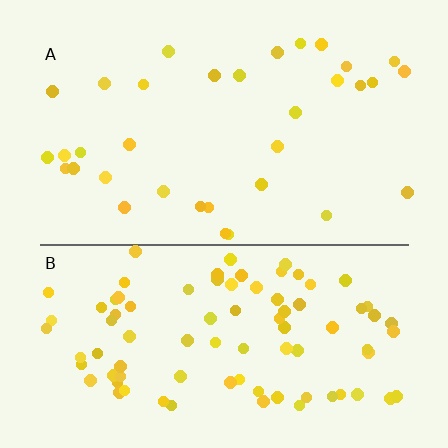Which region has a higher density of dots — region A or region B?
B (the bottom).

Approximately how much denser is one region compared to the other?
Approximately 2.6× — region B over region A.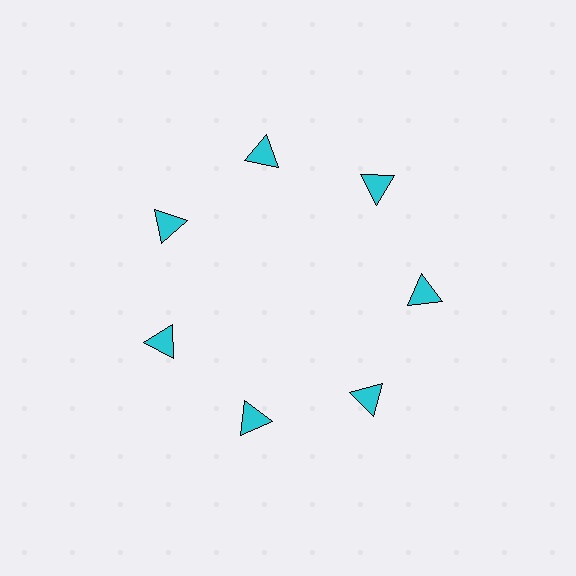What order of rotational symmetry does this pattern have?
This pattern has 7-fold rotational symmetry.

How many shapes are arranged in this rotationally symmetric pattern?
There are 7 shapes, arranged in 7 groups of 1.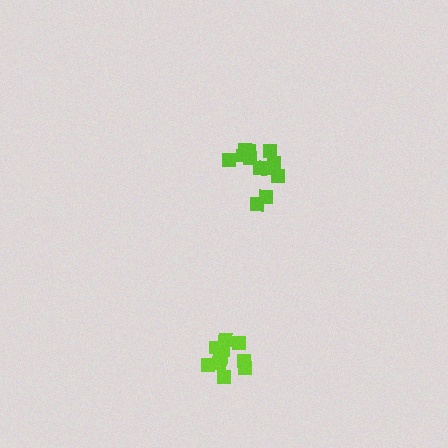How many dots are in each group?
Group 1: 11 dots, Group 2: 12 dots (23 total).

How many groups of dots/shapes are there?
There are 2 groups.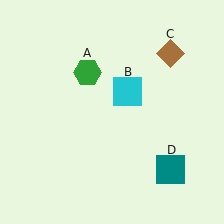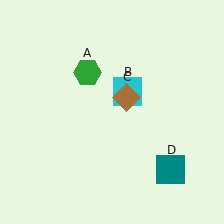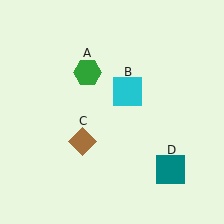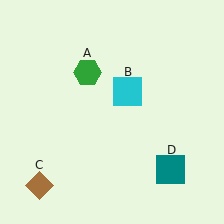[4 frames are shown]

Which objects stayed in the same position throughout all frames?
Green hexagon (object A) and cyan square (object B) and teal square (object D) remained stationary.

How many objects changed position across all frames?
1 object changed position: brown diamond (object C).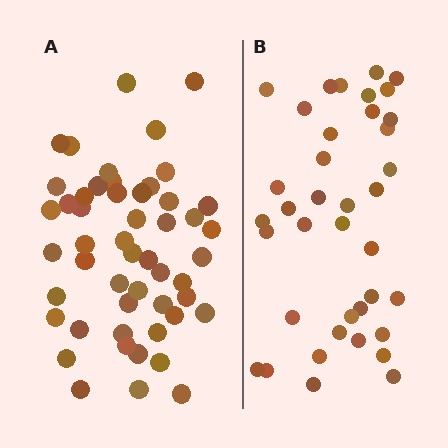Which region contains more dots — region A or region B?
Region A (the left region) has more dots.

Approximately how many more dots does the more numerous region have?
Region A has approximately 15 more dots than region B.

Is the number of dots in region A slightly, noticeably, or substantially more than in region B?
Region A has noticeably more, but not dramatically so. The ratio is roughly 1.3 to 1.